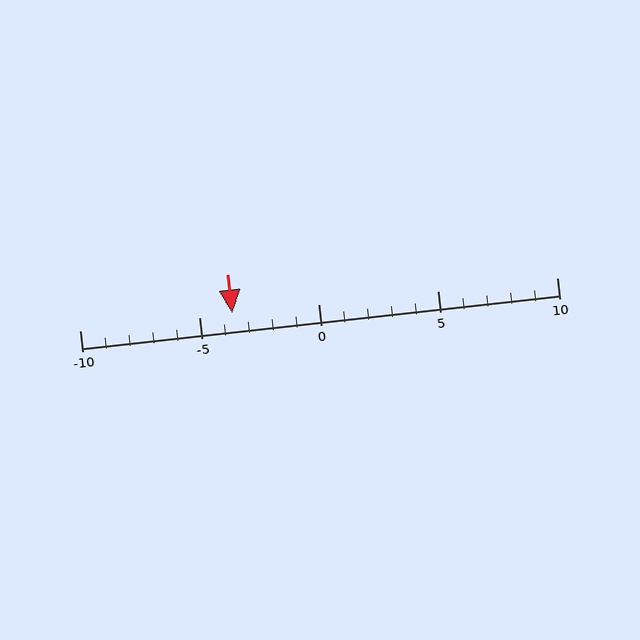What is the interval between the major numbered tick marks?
The major tick marks are spaced 5 units apart.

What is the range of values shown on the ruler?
The ruler shows values from -10 to 10.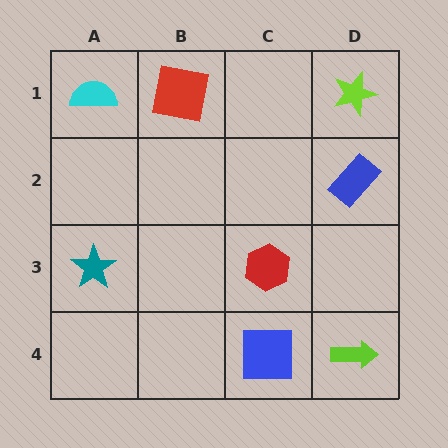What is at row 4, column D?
A lime arrow.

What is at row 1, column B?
A red square.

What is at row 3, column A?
A teal star.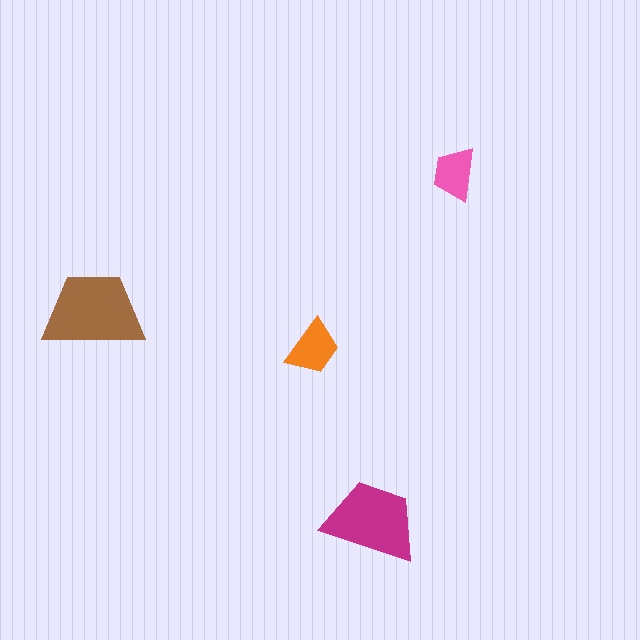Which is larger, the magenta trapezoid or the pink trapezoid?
The magenta one.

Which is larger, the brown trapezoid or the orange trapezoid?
The brown one.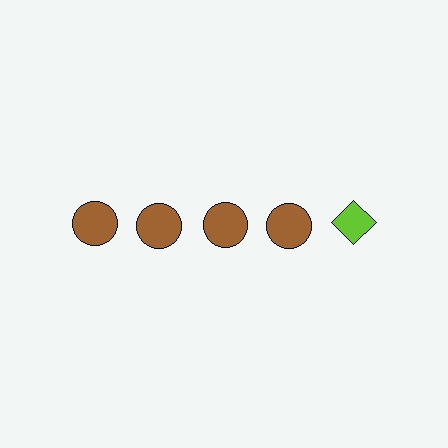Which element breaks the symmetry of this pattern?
The lime diamond in the top row, rightmost column breaks the symmetry. All other shapes are brown circles.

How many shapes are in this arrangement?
There are 5 shapes arranged in a grid pattern.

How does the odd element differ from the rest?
It differs in both color (lime instead of brown) and shape (diamond instead of circle).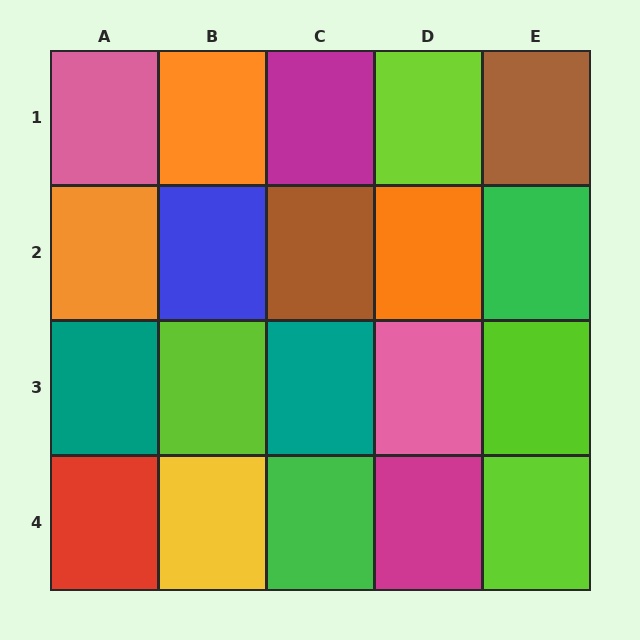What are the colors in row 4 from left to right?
Red, yellow, green, magenta, lime.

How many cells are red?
1 cell is red.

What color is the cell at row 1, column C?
Magenta.